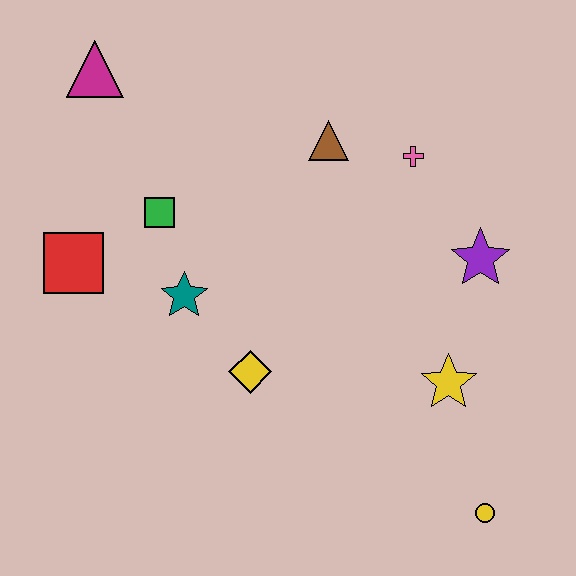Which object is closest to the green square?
The teal star is closest to the green square.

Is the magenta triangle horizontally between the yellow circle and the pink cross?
No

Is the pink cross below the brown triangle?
Yes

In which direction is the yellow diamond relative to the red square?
The yellow diamond is to the right of the red square.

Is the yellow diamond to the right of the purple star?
No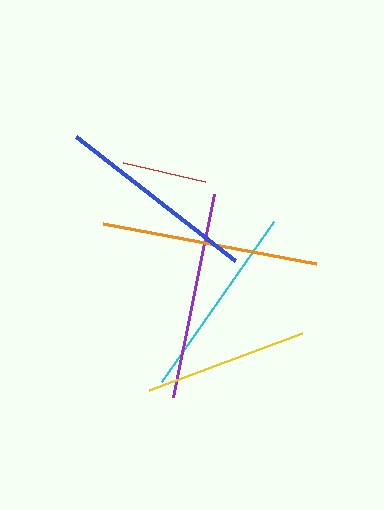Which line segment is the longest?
The orange line is the longest at approximately 217 pixels.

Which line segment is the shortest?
The red line is the shortest at approximately 83 pixels.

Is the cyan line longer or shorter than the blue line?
The blue line is longer than the cyan line.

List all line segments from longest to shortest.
From longest to shortest: orange, purple, blue, cyan, yellow, red.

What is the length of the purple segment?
The purple segment is approximately 207 pixels long.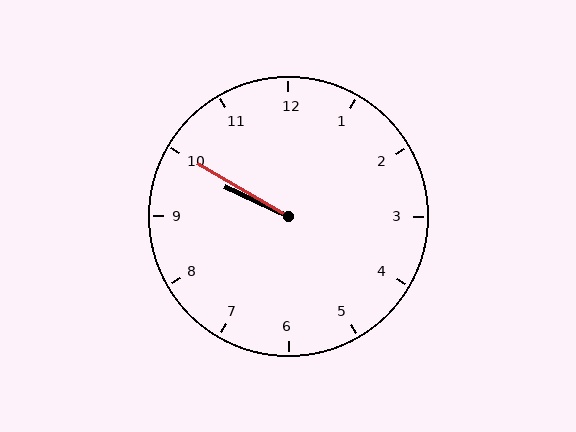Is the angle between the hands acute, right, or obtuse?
It is acute.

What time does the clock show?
9:50.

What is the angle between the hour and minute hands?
Approximately 5 degrees.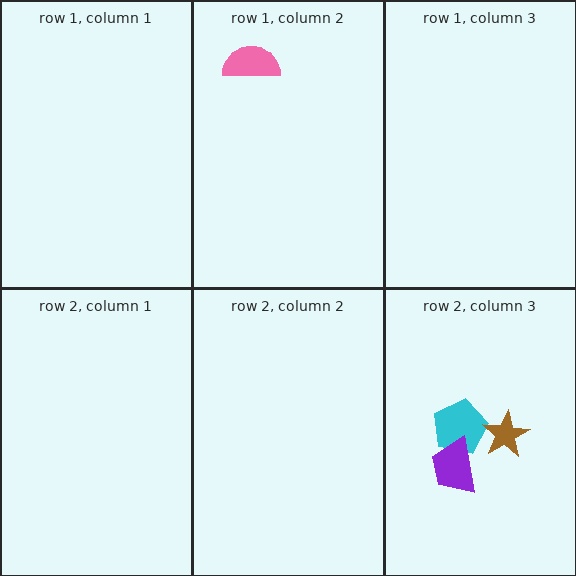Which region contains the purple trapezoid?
The row 2, column 3 region.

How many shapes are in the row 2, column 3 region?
3.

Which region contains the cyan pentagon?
The row 2, column 3 region.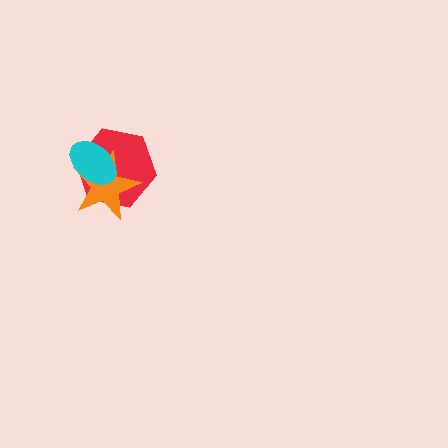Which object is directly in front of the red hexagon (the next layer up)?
The orange star is directly in front of the red hexagon.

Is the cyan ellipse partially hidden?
No, no other shape covers it.